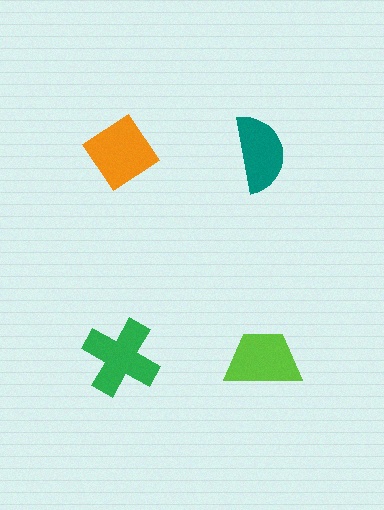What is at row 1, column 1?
An orange diamond.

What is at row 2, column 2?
A lime trapezoid.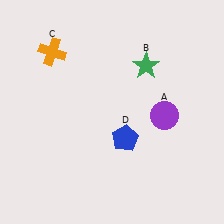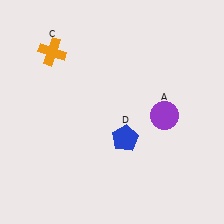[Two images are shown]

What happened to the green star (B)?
The green star (B) was removed in Image 2. It was in the top-right area of Image 1.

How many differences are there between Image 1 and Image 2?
There is 1 difference between the two images.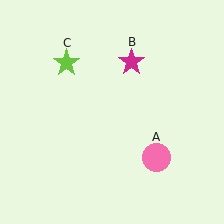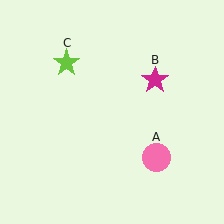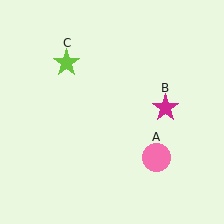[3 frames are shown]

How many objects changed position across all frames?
1 object changed position: magenta star (object B).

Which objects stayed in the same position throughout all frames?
Pink circle (object A) and lime star (object C) remained stationary.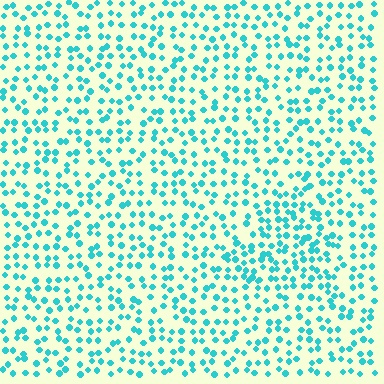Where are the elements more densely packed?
The elements are more densely packed inside the triangle boundary.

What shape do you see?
I see a triangle.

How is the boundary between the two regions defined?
The boundary is defined by a change in element density (approximately 1.6x ratio). All elements are the same color, size, and shape.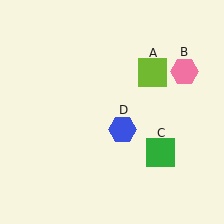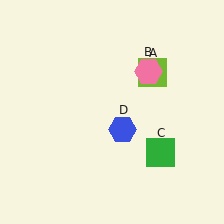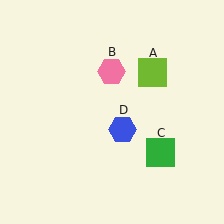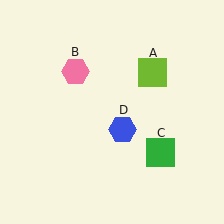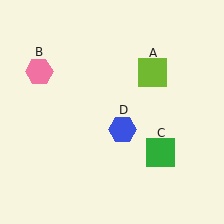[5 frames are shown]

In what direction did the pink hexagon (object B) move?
The pink hexagon (object B) moved left.